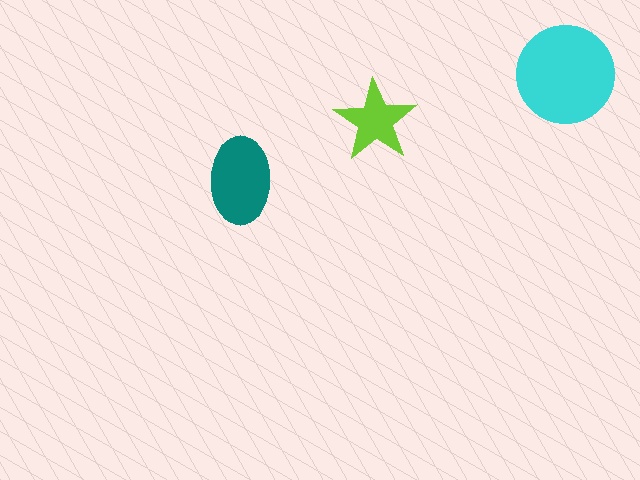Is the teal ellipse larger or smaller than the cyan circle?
Smaller.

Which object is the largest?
The cyan circle.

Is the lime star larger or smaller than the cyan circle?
Smaller.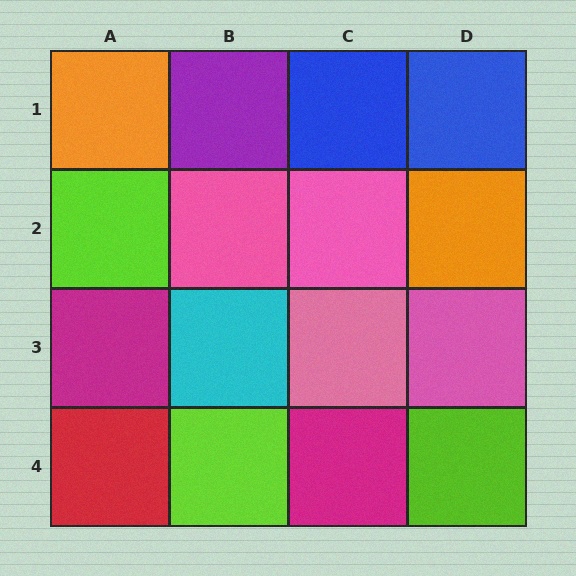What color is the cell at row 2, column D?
Orange.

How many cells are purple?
1 cell is purple.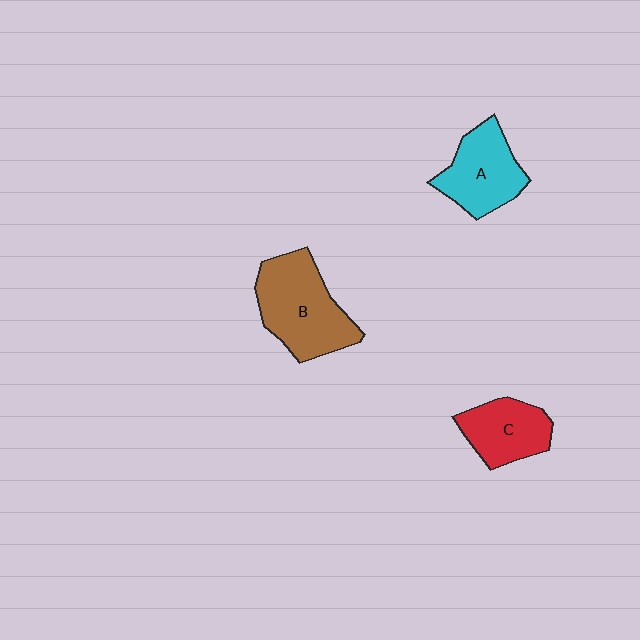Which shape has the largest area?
Shape B (brown).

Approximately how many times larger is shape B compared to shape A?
Approximately 1.3 times.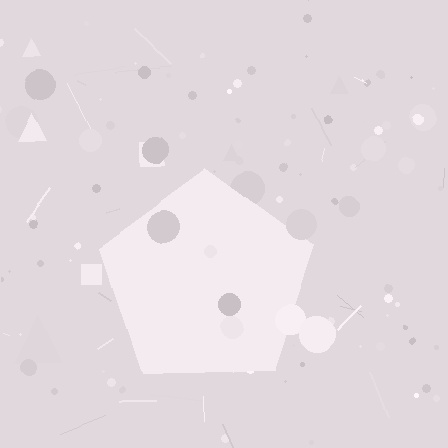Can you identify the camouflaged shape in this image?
The camouflaged shape is a pentagon.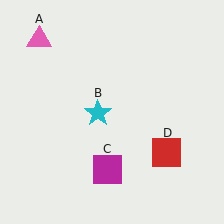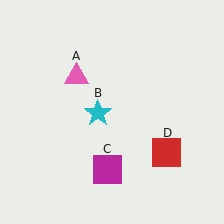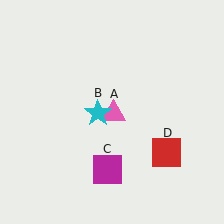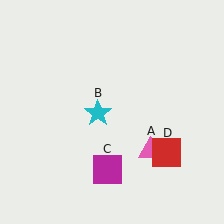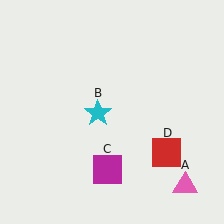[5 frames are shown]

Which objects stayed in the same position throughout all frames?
Cyan star (object B) and magenta square (object C) and red square (object D) remained stationary.